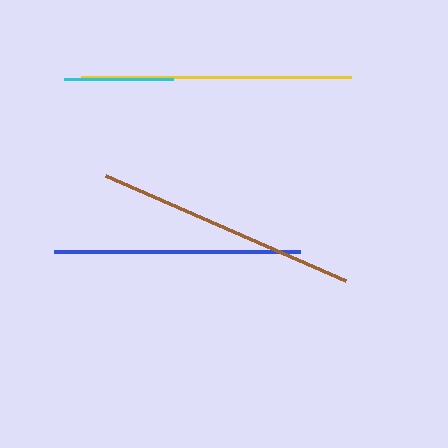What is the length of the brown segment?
The brown segment is approximately 262 pixels long.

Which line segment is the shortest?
The cyan line is the shortest at approximately 108 pixels.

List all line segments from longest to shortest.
From longest to shortest: yellow, brown, blue, cyan.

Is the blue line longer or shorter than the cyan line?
The blue line is longer than the cyan line.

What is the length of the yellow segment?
The yellow segment is approximately 270 pixels long.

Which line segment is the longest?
The yellow line is the longest at approximately 270 pixels.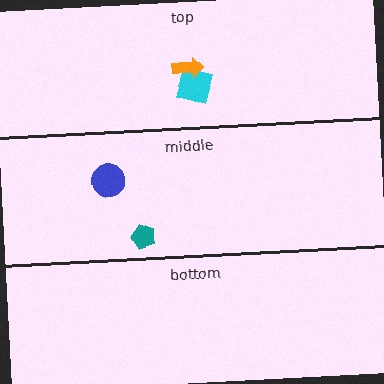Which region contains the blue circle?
The middle region.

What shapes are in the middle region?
The teal pentagon, the blue circle.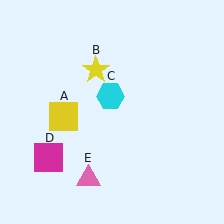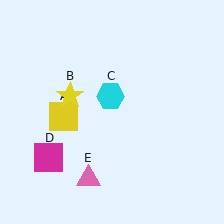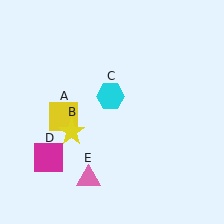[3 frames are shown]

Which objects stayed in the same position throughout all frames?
Yellow square (object A) and cyan hexagon (object C) and magenta square (object D) and pink triangle (object E) remained stationary.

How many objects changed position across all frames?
1 object changed position: yellow star (object B).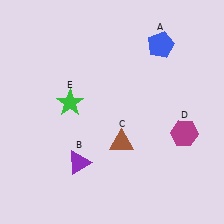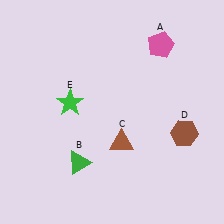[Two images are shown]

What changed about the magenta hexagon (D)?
In Image 1, D is magenta. In Image 2, it changed to brown.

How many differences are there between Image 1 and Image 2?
There are 3 differences between the two images.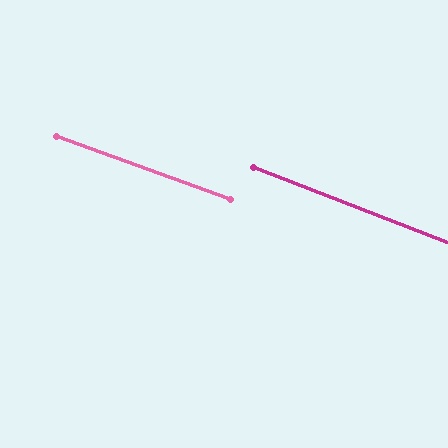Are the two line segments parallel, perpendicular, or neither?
Parallel — their directions differ by only 1.0°.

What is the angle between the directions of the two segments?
Approximately 1 degree.